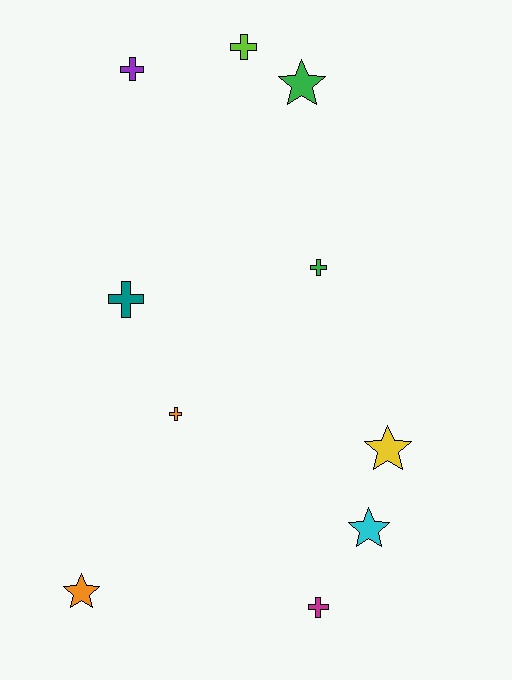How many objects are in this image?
There are 10 objects.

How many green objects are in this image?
There are 2 green objects.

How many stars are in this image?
There are 4 stars.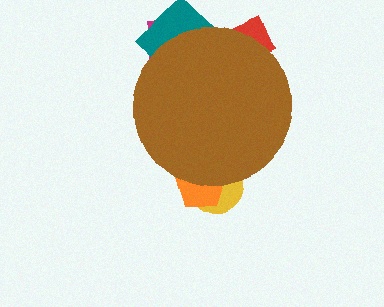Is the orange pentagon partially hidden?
Yes, the orange pentagon is partially hidden behind the brown circle.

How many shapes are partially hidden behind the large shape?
5 shapes are partially hidden.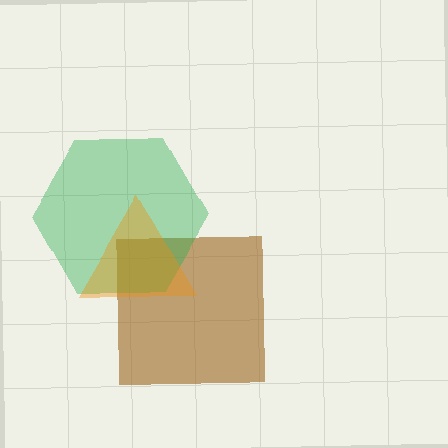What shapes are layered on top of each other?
The layered shapes are: a brown square, a green hexagon, an orange triangle.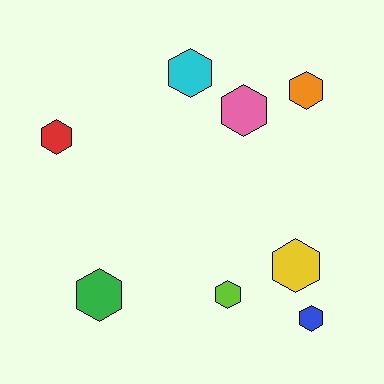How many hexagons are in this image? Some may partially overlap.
There are 8 hexagons.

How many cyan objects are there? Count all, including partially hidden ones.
There is 1 cyan object.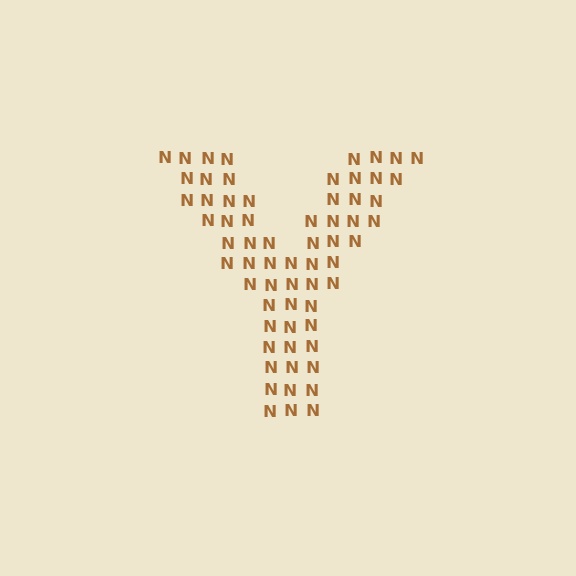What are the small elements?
The small elements are letter N's.